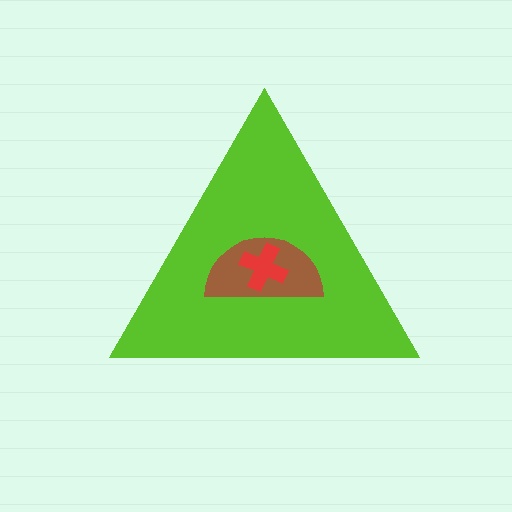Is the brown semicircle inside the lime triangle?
Yes.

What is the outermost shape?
The lime triangle.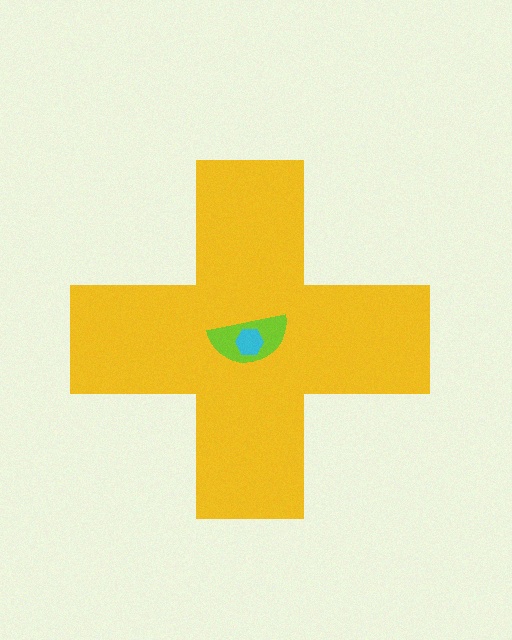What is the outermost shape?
The yellow cross.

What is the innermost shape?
The cyan hexagon.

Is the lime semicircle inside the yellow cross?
Yes.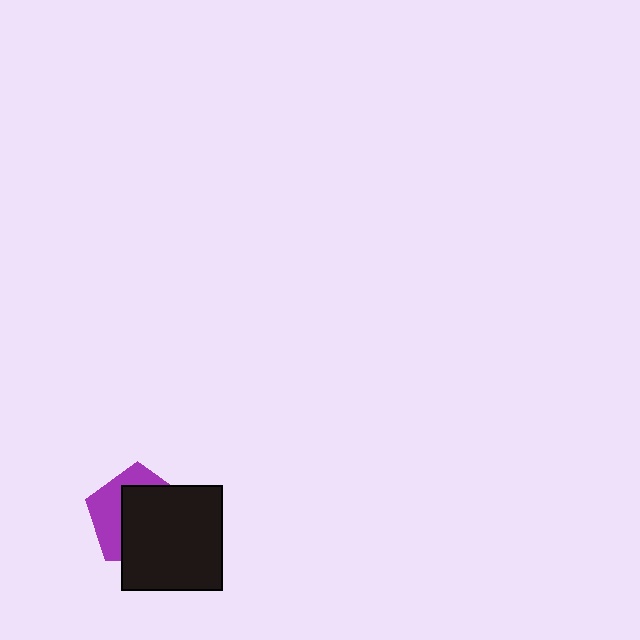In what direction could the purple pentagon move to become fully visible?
The purple pentagon could move toward the upper-left. That would shift it out from behind the black rectangle entirely.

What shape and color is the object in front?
The object in front is a black rectangle.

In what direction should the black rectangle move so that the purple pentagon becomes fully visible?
The black rectangle should move toward the lower-right. That is the shortest direction to clear the overlap and leave the purple pentagon fully visible.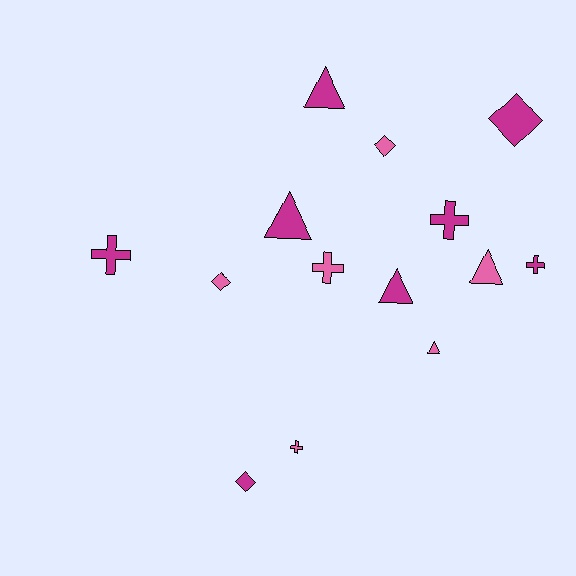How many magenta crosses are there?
There are 3 magenta crosses.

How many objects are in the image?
There are 14 objects.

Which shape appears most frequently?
Cross, with 5 objects.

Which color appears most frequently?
Magenta, with 8 objects.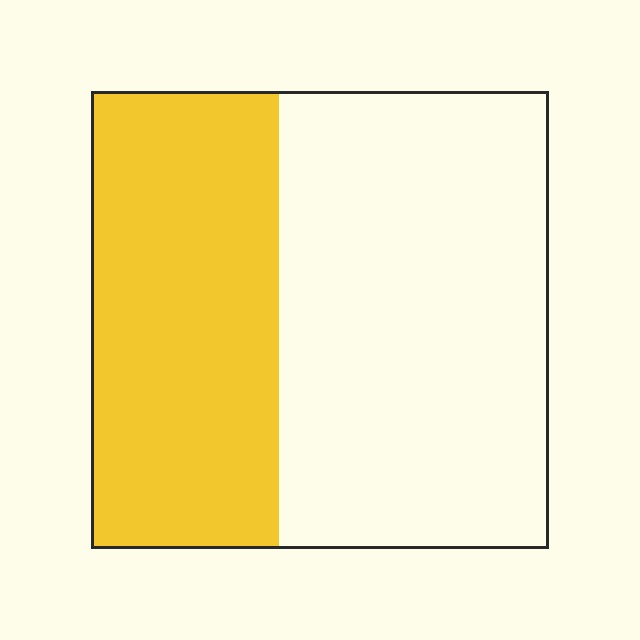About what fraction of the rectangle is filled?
About two fifths (2/5).